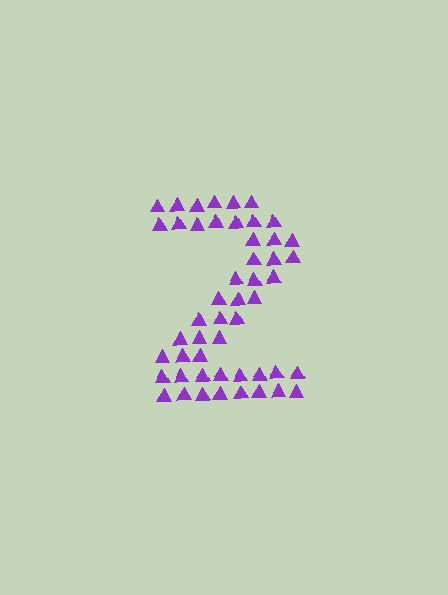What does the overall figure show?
The overall figure shows the digit 2.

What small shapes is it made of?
It is made of small triangles.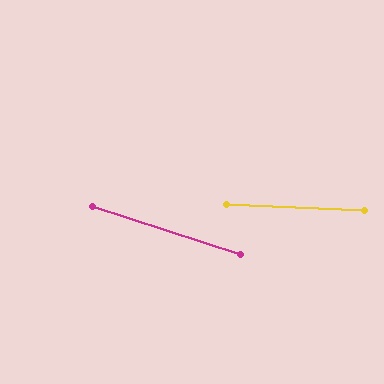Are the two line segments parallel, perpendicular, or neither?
Neither parallel nor perpendicular — they differ by about 15°.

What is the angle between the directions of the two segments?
Approximately 15 degrees.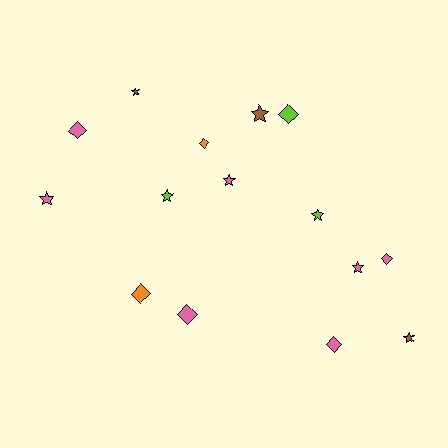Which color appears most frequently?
Pink, with 7 objects.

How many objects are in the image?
There are 15 objects.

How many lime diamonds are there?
There is 1 lime diamond.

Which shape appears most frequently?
Star, with 8 objects.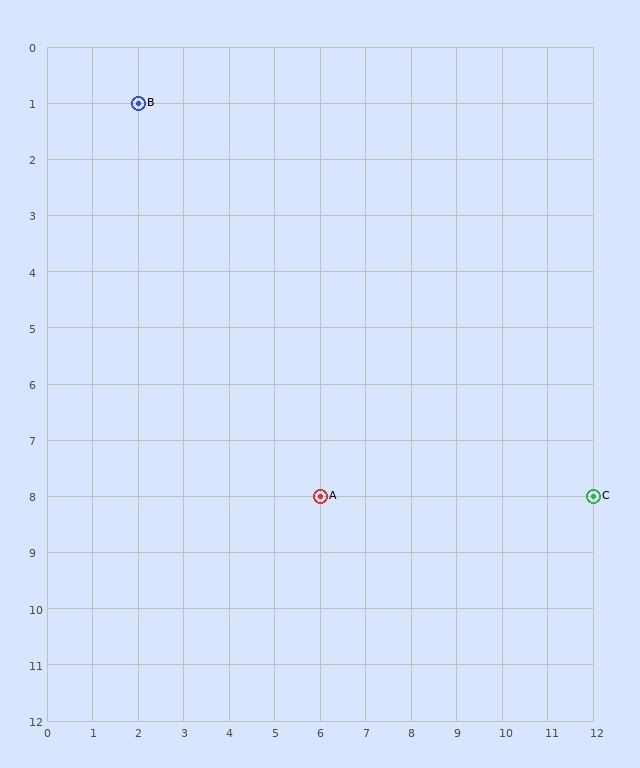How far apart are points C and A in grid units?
Points C and A are 6 columns apart.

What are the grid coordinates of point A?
Point A is at grid coordinates (6, 8).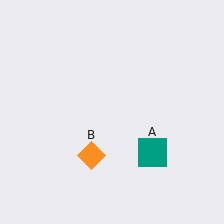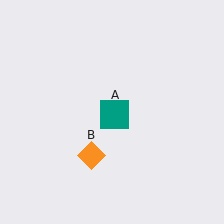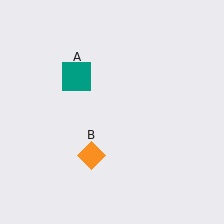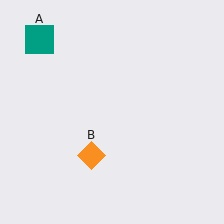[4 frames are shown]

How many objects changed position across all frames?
1 object changed position: teal square (object A).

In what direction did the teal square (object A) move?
The teal square (object A) moved up and to the left.